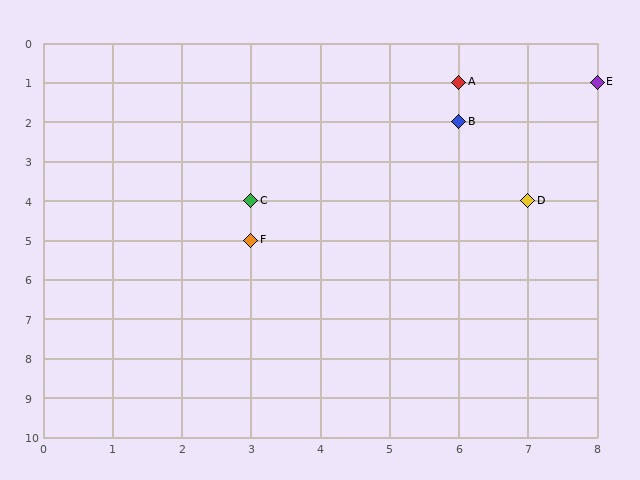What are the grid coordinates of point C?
Point C is at grid coordinates (3, 4).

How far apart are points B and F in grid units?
Points B and F are 3 columns and 3 rows apart (about 4.2 grid units diagonally).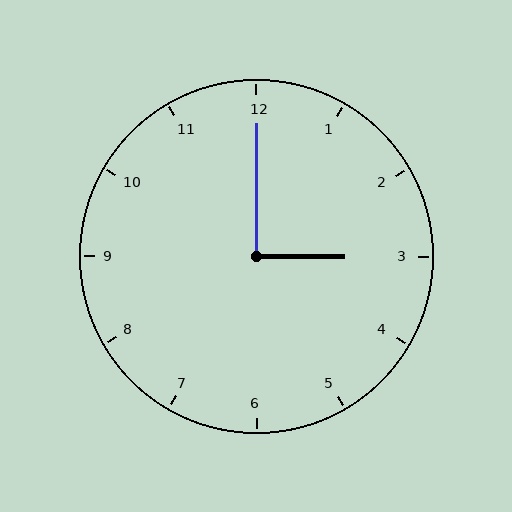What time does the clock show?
3:00.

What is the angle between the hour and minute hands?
Approximately 90 degrees.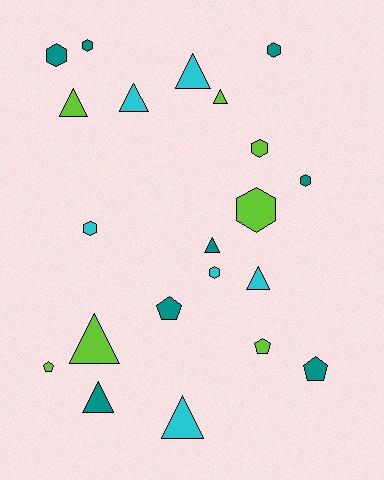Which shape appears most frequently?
Triangle, with 9 objects.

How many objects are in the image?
There are 21 objects.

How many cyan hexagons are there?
There are 2 cyan hexagons.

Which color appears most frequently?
Teal, with 8 objects.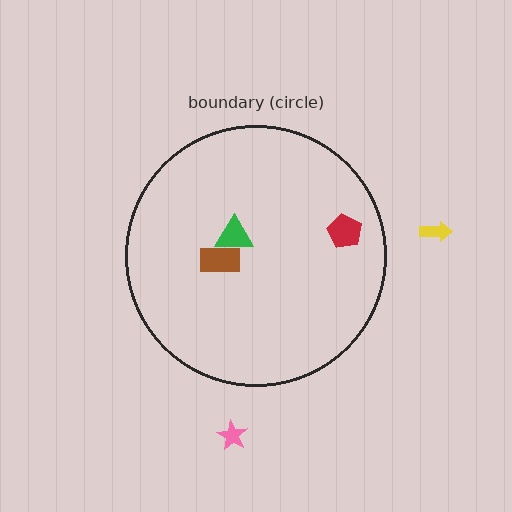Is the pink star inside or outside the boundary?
Outside.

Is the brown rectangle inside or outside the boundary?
Inside.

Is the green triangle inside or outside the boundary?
Inside.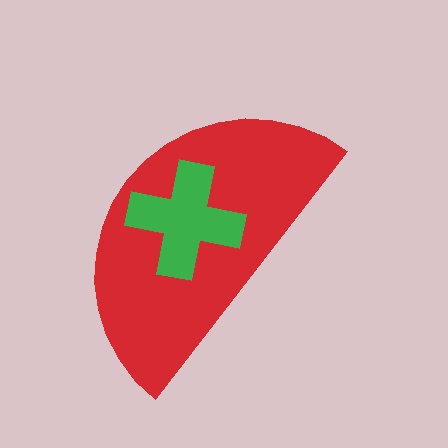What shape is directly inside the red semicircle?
The green cross.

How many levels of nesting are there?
2.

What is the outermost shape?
The red semicircle.